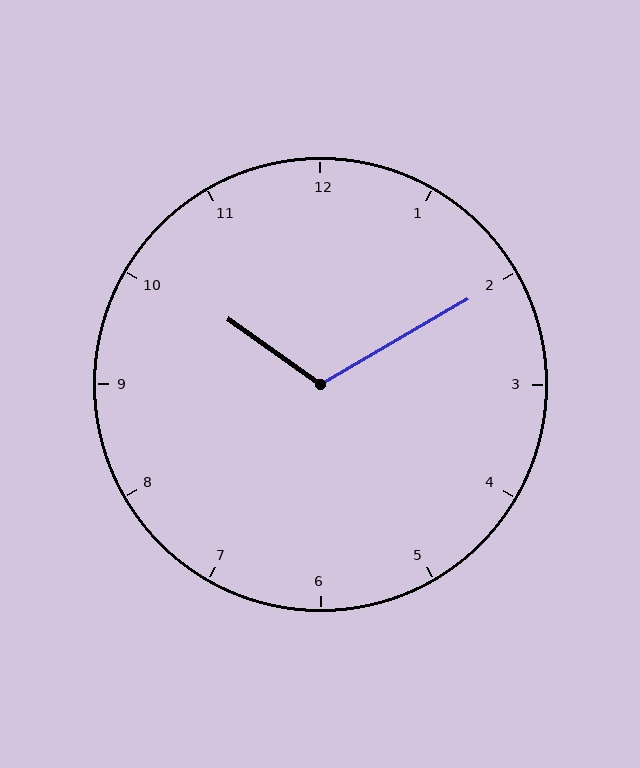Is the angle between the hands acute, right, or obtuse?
It is obtuse.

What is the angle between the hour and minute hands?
Approximately 115 degrees.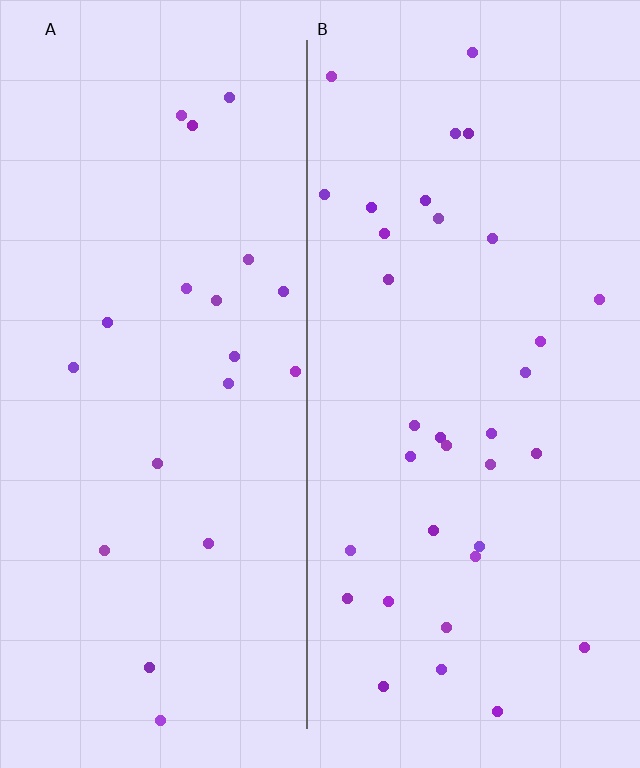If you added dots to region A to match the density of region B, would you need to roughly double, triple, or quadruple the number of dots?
Approximately double.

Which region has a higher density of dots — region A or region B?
B (the right).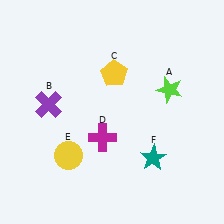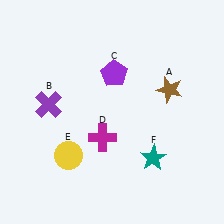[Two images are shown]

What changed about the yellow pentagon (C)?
In Image 1, C is yellow. In Image 2, it changed to purple.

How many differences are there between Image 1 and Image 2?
There are 2 differences between the two images.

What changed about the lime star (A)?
In Image 1, A is lime. In Image 2, it changed to brown.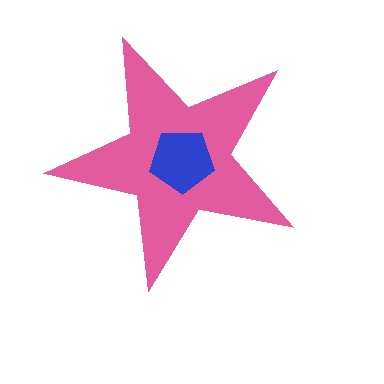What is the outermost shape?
The pink star.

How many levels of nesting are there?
2.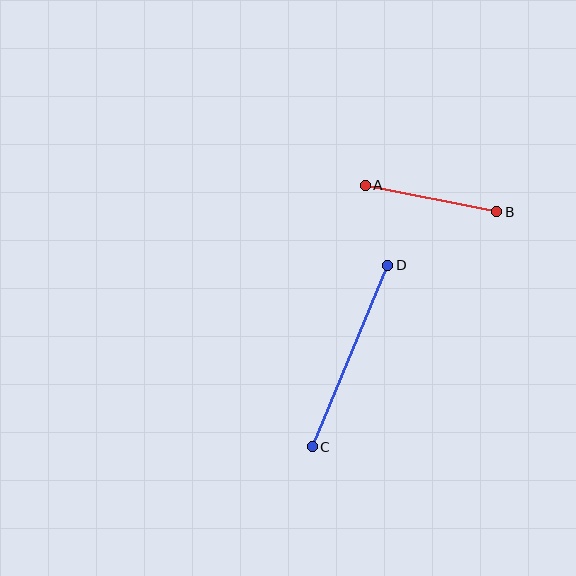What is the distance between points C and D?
The distance is approximately 197 pixels.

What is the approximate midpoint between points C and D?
The midpoint is at approximately (350, 356) pixels.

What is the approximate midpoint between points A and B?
The midpoint is at approximately (431, 198) pixels.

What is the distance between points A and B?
The distance is approximately 134 pixels.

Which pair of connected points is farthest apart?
Points C and D are farthest apart.